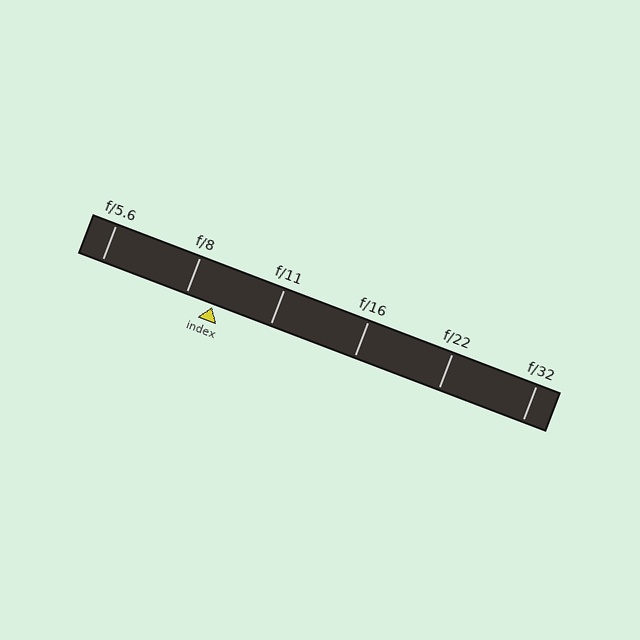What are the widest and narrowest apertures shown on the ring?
The widest aperture shown is f/5.6 and the narrowest is f/32.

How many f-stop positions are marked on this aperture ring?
There are 6 f-stop positions marked.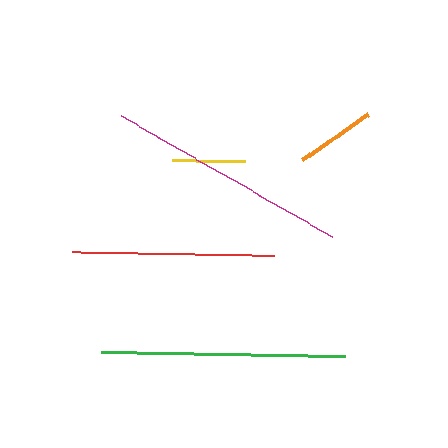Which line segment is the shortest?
The yellow line is the shortest at approximately 74 pixels.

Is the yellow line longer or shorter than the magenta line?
The magenta line is longer than the yellow line.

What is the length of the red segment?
The red segment is approximately 202 pixels long.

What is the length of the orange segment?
The orange segment is approximately 80 pixels long.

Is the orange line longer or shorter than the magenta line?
The magenta line is longer than the orange line.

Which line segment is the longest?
The green line is the longest at approximately 243 pixels.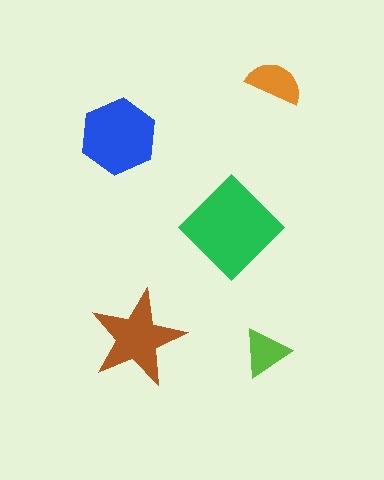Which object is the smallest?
The lime triangle.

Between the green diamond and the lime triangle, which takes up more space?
The green diamond.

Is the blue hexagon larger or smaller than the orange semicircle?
Larger.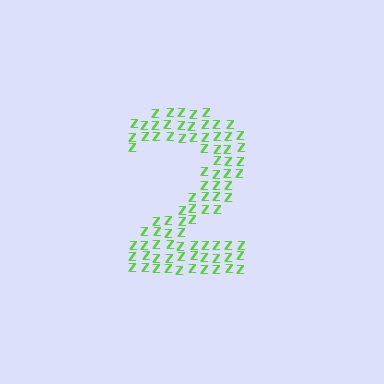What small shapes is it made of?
It is made of small letter Z's.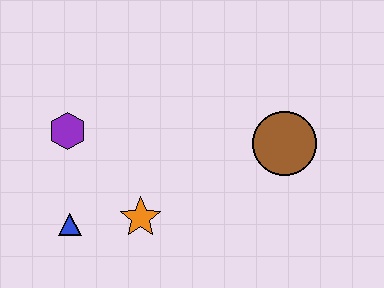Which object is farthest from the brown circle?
The blue triangle is farthest from the brown circle.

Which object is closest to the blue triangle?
The orange star is closest to the blue triangle.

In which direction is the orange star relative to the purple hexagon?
The orange star is below the purple hexagon.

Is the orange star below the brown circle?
Yes